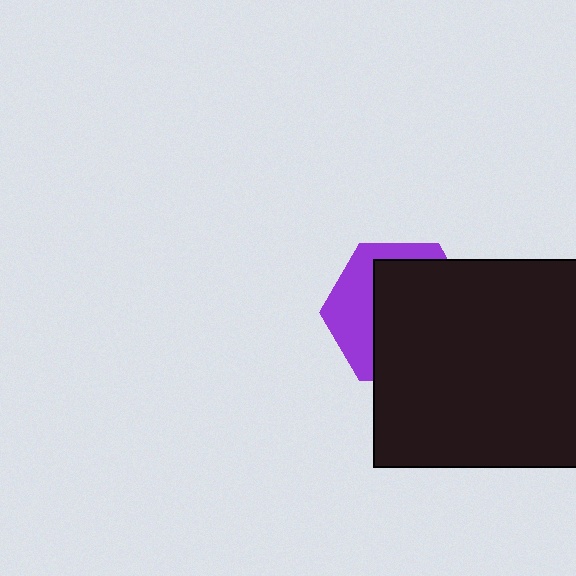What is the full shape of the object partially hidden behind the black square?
The partially hidden object is a purple hexagon.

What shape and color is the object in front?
The object in front is a black square.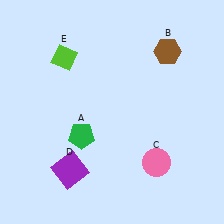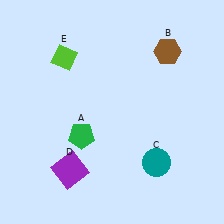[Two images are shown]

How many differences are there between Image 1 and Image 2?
There is 1 difference between the two images.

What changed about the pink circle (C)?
In Image 1, C is pink. In Image 2, it changed to teal.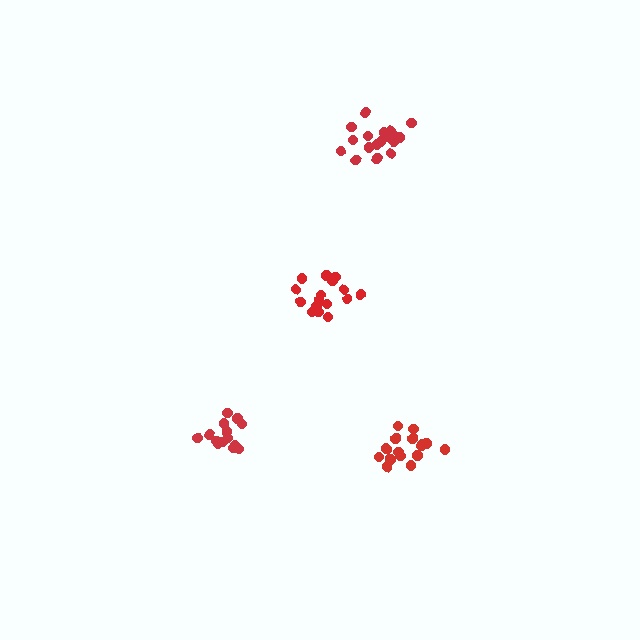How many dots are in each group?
Group 1: 16 dots, Group 2: 16 dots, Group 3: 19 dots, Group 4: 14 dots (65 total).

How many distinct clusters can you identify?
There are 4 distinct clusters.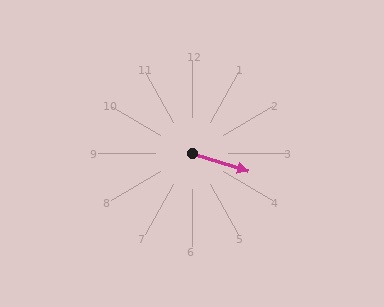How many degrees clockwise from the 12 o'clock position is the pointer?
Approximately 107 degrees.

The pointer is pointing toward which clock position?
Roughly 4 o'clock.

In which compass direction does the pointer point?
East.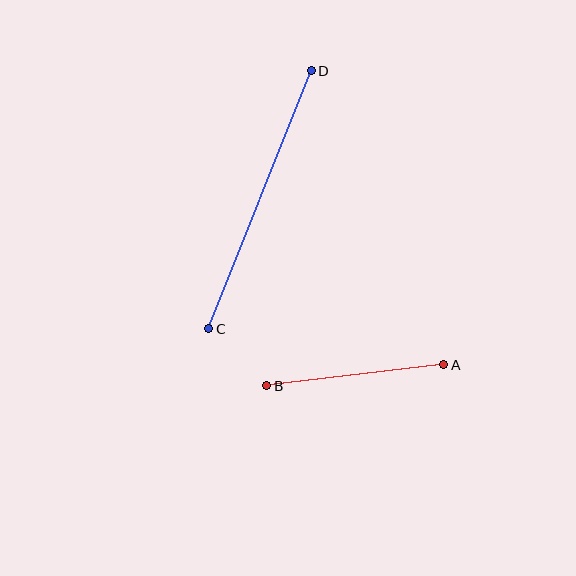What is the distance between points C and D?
The distance is approximately 277 pixels.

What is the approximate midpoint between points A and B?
The midpoint is at approximately (355, 375) pixels.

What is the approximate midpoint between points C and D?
The midpoint is at approximately (260, 200) pixels.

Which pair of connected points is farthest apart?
Points C and D are farthest apart.